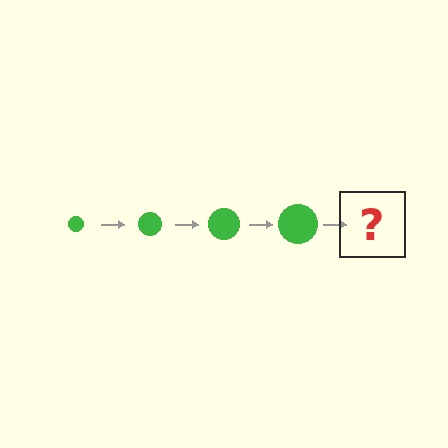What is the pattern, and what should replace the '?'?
The pattern is that the circle gets progressively larger each step. The '?' should be a green circle, larger than the previous one.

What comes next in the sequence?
The next element should be a green circle, larger than the previous one.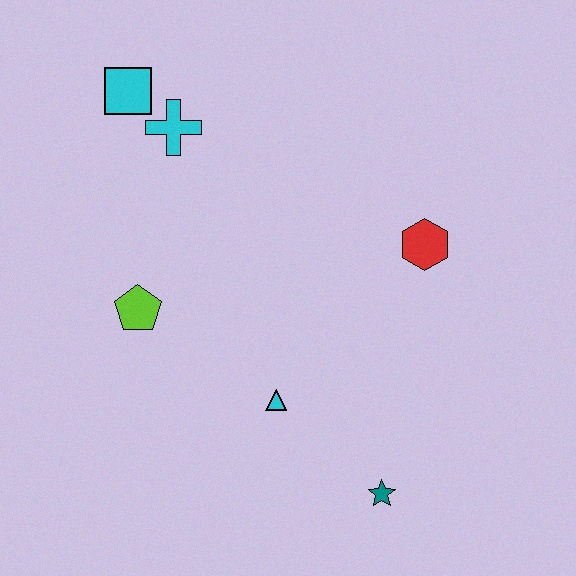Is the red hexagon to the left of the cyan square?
No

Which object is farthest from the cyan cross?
The teal star is farthest from the cyan cross.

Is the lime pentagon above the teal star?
Yes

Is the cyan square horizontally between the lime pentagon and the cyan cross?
No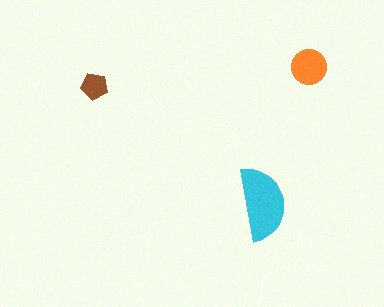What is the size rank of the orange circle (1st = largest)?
2nd.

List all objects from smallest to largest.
The brown pentagon, the orange circle, the cyan semicircle.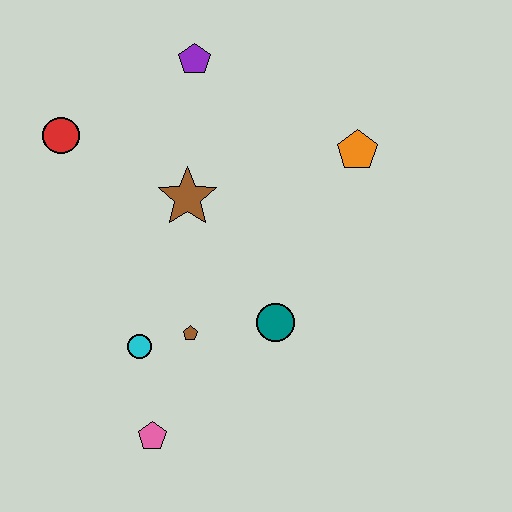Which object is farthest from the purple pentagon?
The pink pentagon is farthest from the purple pentagon.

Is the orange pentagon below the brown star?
No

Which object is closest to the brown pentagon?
The cyan circle is closest to the brown pentagon.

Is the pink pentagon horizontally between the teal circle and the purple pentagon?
No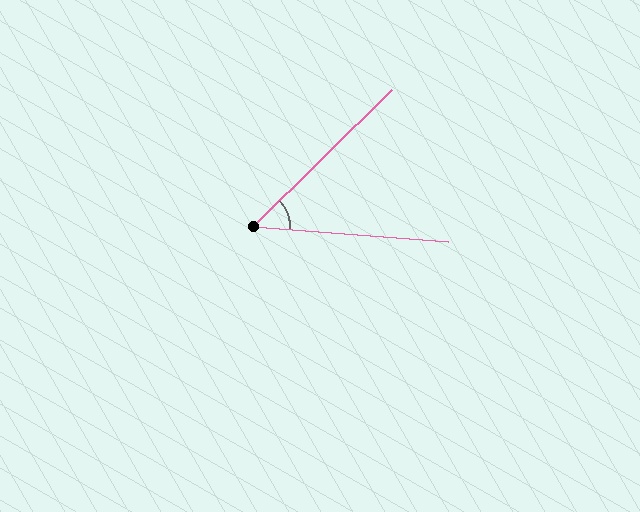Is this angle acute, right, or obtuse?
It is acute.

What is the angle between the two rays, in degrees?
Approximately 49 degrees.